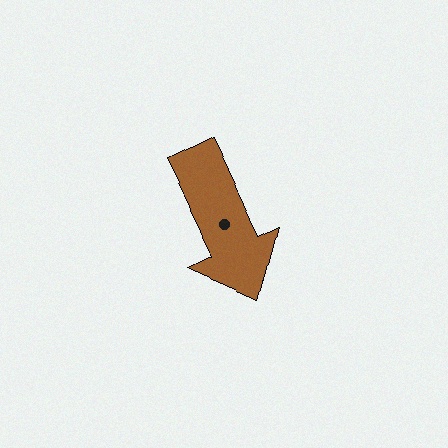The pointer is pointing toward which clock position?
Roughly 5 o'clock.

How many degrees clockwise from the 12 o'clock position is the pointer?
Approximately 155 degrees.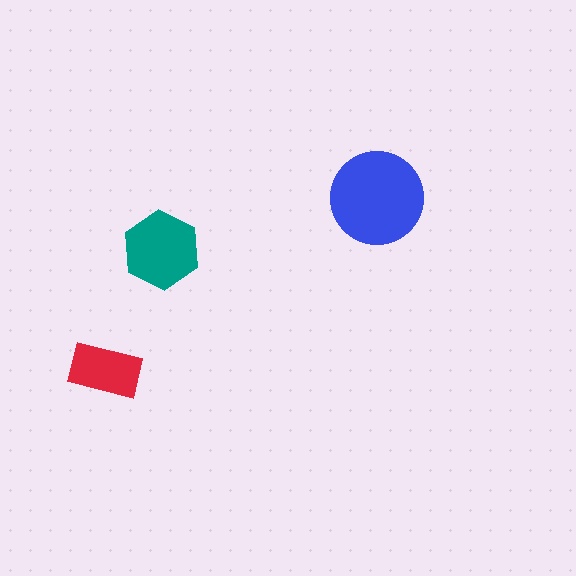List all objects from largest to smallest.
The blue circle, the teal hexagon, the red rectangle.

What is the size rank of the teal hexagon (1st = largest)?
2nd.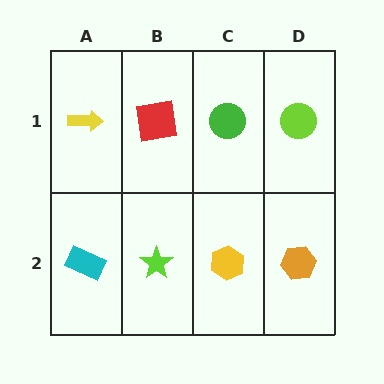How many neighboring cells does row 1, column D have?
2.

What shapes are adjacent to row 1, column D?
An orange hexagon (row 2, column D), a green circle (row 1, column C).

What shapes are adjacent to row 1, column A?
A cyan rectangle (row 2, column A), a red square (row 1, column B).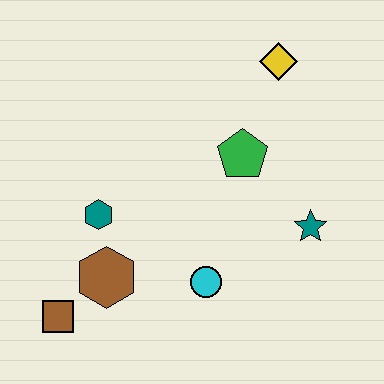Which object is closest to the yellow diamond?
The green pentagon is closest to the yellow diamond.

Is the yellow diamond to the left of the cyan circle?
No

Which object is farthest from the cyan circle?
The yellow diamond is farthest from the cyan circle.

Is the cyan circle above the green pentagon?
No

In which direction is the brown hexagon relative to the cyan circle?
The brown hexagon is to the left of the cyan circle.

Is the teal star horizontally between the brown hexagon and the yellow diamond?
No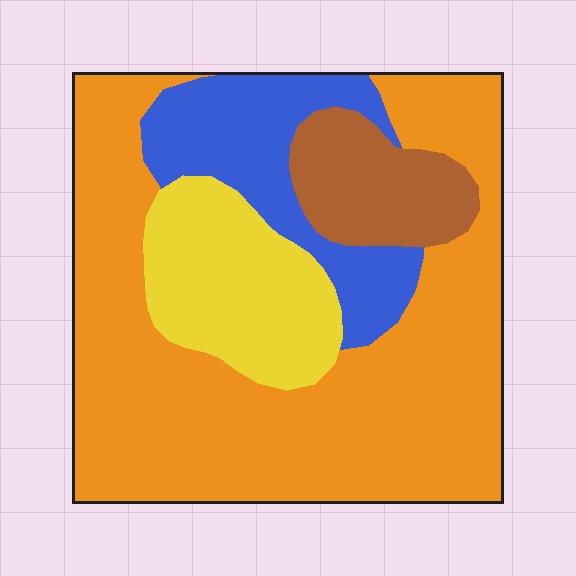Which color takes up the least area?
Brown, at roughly 10%.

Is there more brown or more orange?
Orange.